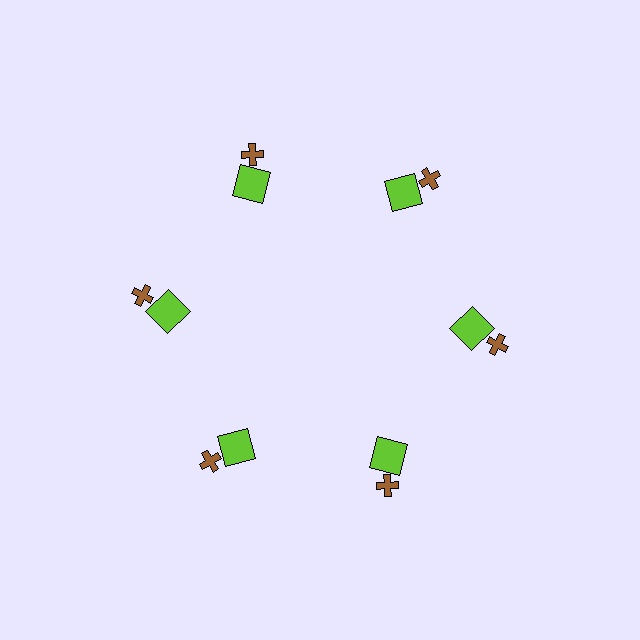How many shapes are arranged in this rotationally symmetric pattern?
There are 12 shapes, arranged in 6 groups of 2.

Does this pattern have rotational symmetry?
Yes, this pattern has 6-fold rotational symmetry. It looks the same after rotating 60 degrees around the center.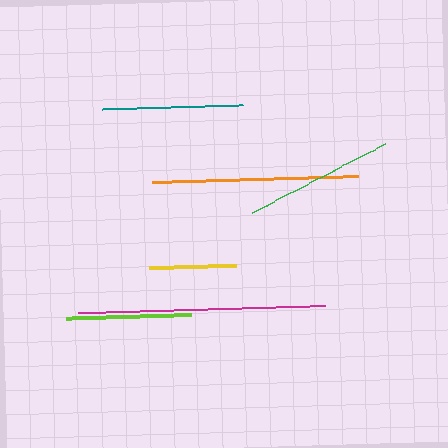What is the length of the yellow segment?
The yellow segment is approximately 87 pixels long.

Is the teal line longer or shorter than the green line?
The green line is longer than the teal line.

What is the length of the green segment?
The green segment is approximately 149 pixels long.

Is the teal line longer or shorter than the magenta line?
The magenta line is longer than the teal line.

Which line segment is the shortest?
The yellow line is the shortest at approximately 87 pixels.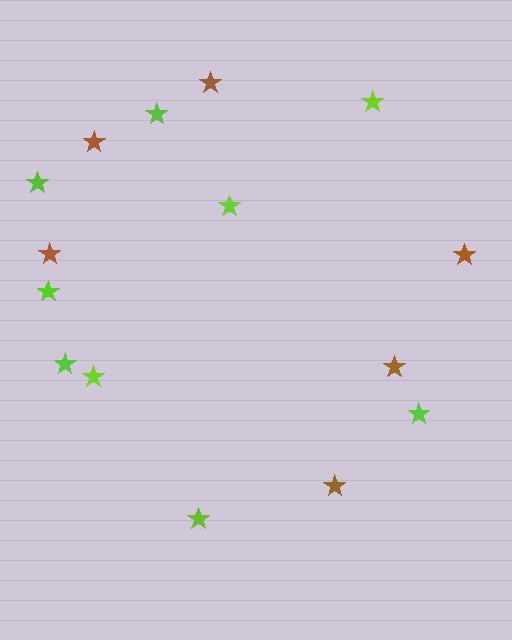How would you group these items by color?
There are 2 groups: one group of lime stars (9) and one group of brown stars (6).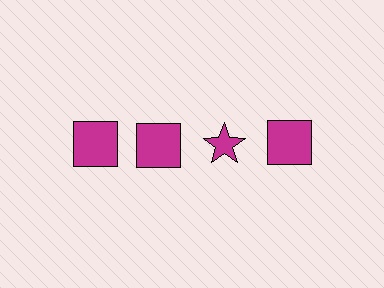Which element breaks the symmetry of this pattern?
The magenta star in the top row, center column breaks the symmetry. All other shapes are magenta squares.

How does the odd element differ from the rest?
It has a different shape: star instead of square.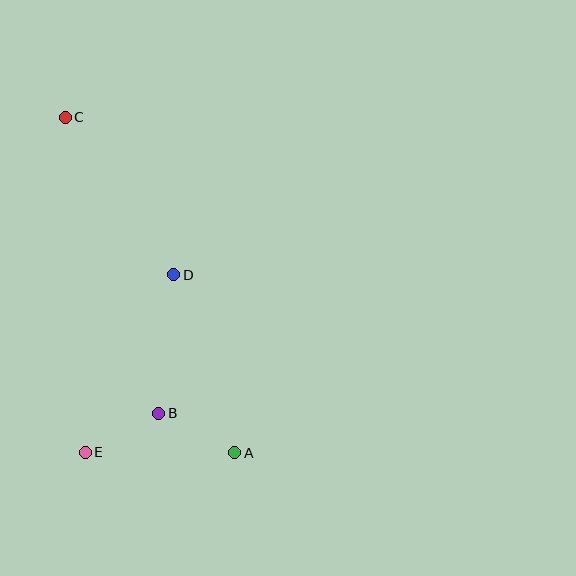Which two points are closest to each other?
Points B and E are closest to each other.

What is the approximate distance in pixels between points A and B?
The distance between A and B is approximately 86 pixels.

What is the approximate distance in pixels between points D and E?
The distance between D and E is approximately 198 pixels.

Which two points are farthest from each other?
Points A and C are farthest from each other.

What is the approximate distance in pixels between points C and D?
The distance between C and D is approximately 191 pixels.